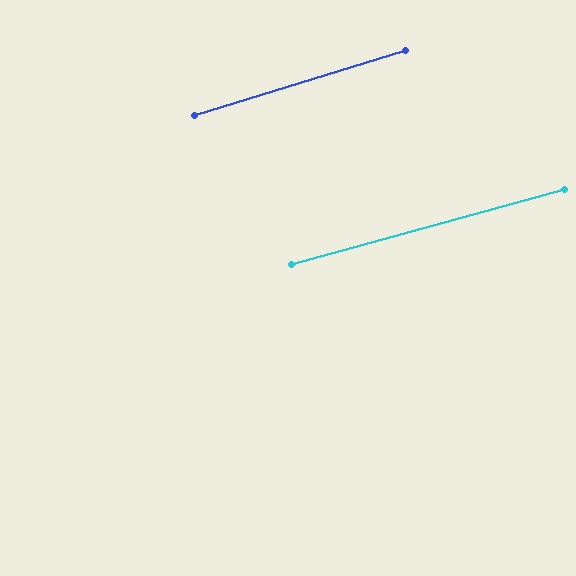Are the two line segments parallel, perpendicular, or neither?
Parallel — their directions differ by only 1.8°.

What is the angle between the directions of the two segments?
Approximately 2 degrees.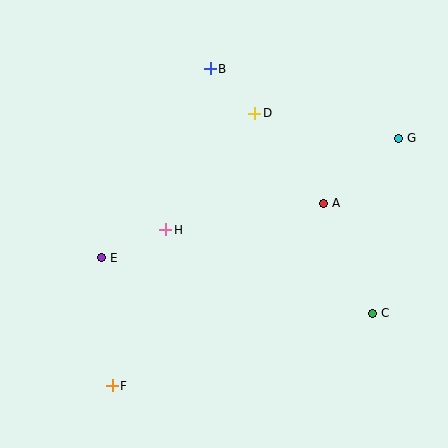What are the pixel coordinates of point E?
Point E is at (102, 258).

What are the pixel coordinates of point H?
Point H is at (166, 230).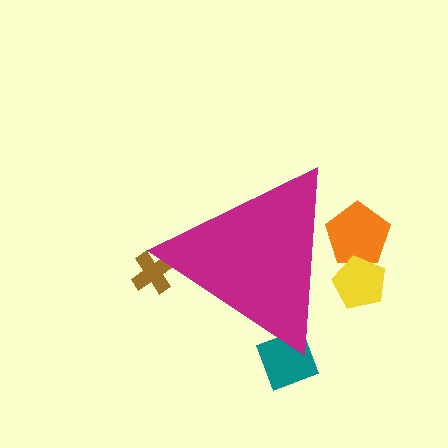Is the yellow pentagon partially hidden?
Yes, the yellow pentagon is partially hidden behind the magenta triangle.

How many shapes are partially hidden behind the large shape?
4 shapes are partially hidden.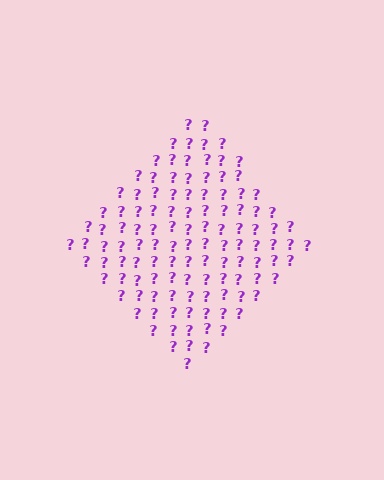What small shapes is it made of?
It is made of small question marks.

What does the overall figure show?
The overall figure shows a diamond.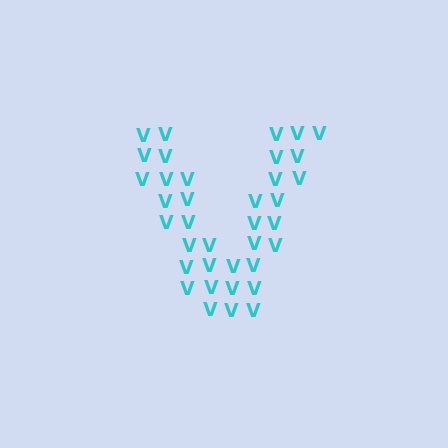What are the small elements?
The small elements are letter V's.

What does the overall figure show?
The overall figure shows the letter V.